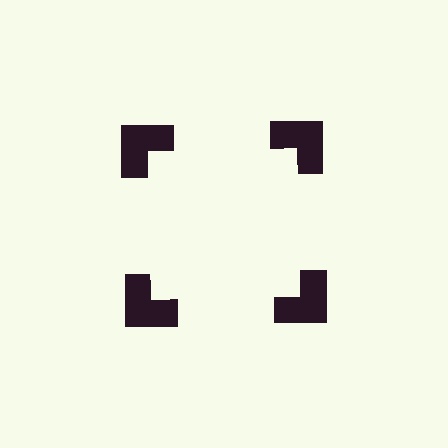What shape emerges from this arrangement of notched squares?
An illusory square — its edges are inferred from the aligned wedge cuts in the notched squares, not physically drawn.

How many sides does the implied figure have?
4 sides.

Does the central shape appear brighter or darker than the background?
It typically appears slightly brighter than the background, even though no actual brightness change is drawn.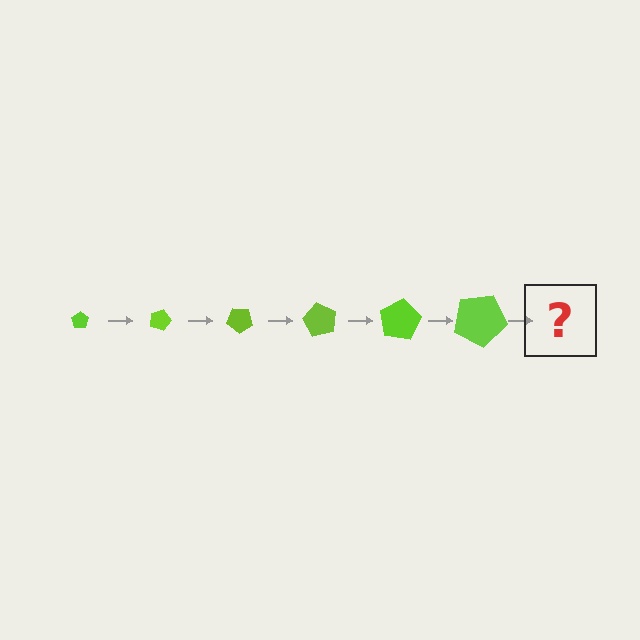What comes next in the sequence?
The next element should be a pentagon, larger than the previous one and rotated 120 degrees from the start.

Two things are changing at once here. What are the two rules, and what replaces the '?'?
The two rules are that the pentagon grows larger each step and it rotates 20 degrees each step. The '?' should be a pentagon, larger than the previous one and rotated 120 degrees from the start.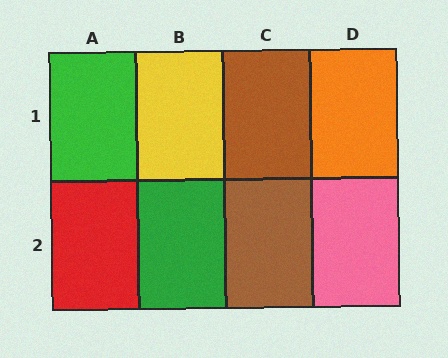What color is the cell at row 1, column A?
Green.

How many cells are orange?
1 cell is orange.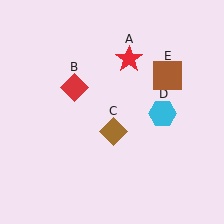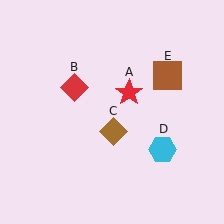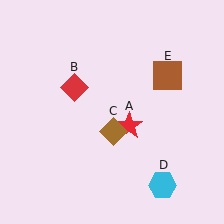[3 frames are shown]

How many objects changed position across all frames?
2 objects changed position: red star (object A), cyan hexagon (object D).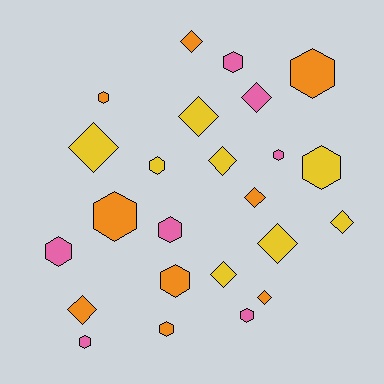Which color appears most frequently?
Orange, with 9 objects.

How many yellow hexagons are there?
There are 2 yellow hexagons.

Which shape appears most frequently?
Hexagon, with 13 objects.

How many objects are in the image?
There are 24 objects.